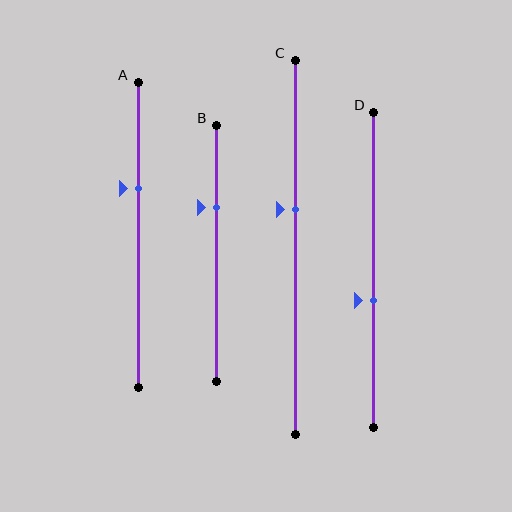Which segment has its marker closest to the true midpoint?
Segment D has its marker closest to the true midpoint.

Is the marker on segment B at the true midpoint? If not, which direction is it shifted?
No, the marker on segment B is shifted upward by about 18% of the segment length.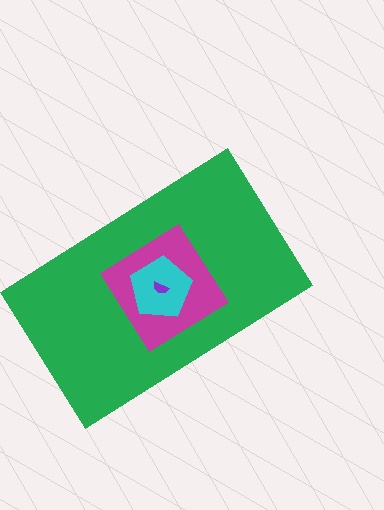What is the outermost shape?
The green rectangle.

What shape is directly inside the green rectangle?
The magenta diamond.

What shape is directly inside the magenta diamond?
The cyan pentagon.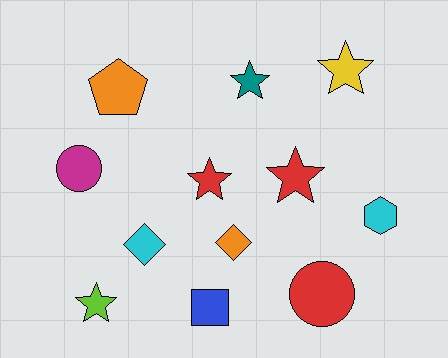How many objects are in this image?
There are 12 objects.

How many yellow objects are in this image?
There is 1 yellow object.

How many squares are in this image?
There is 1 square.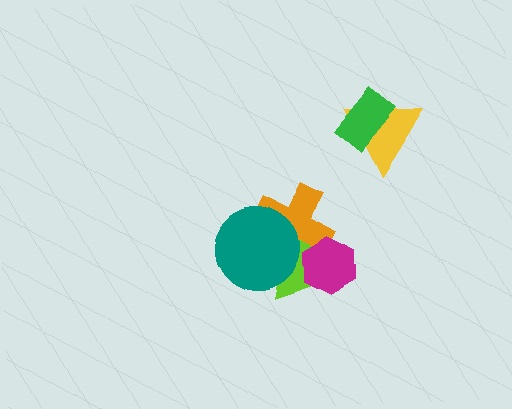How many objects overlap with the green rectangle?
1 object overlaps with the green rectangle.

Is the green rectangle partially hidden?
No, no other shape covers it.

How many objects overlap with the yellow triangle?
1 object overlaps with the yellow triangle.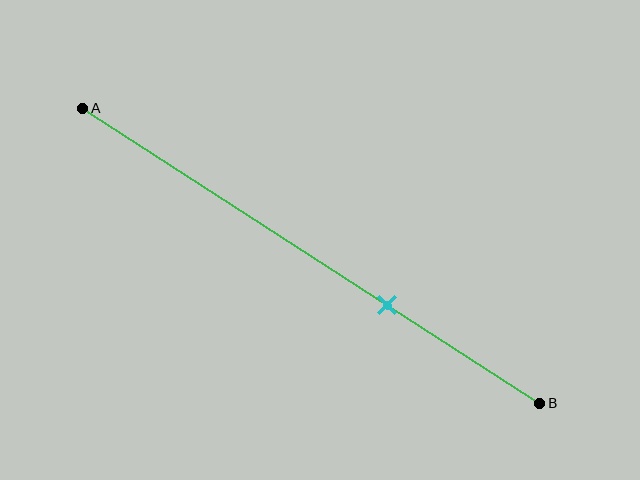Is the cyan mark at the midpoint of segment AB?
No, the mark is at about 65% from A, not at the 50% midpoint.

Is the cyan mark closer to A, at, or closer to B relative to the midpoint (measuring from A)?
The cyan mark is closer to point B than the midpoint of segment AB.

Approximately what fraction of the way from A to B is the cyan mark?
The cyan mark is approximately 65% of the way from A to B.